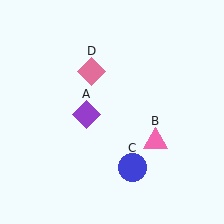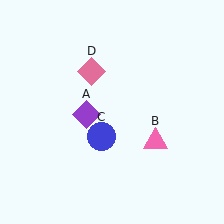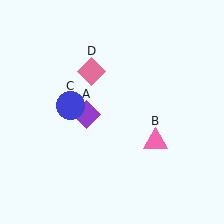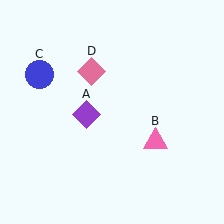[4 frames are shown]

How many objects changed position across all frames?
1 object changed position: blue circle (object C).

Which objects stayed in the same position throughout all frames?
Purple diamond (object A) and pink triangle (object B) and pink diamond (object D) remained stationary.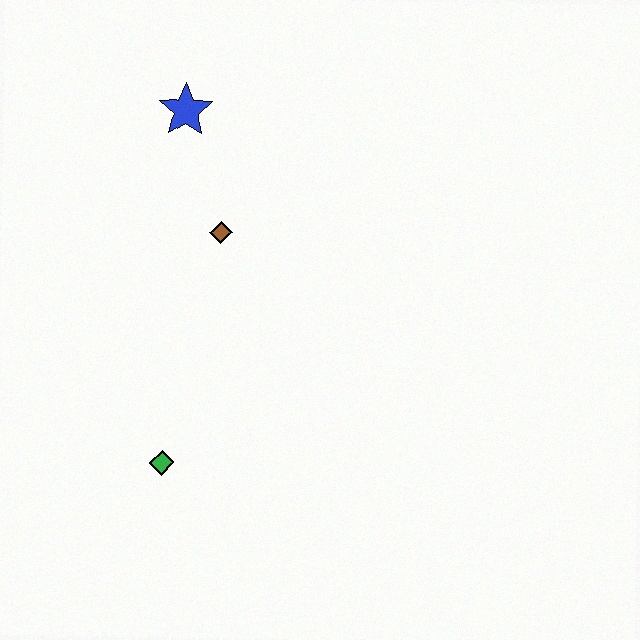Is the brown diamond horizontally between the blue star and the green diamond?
No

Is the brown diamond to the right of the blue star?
Yes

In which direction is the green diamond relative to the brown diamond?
The green diamond is below the brown diamond.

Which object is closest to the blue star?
The brown diamond is closest to the blue star.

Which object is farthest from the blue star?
The green diamond is farthest from the blue star.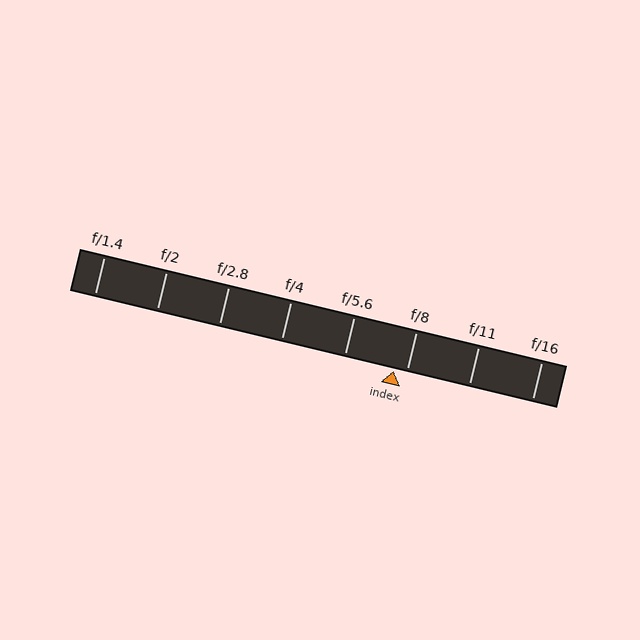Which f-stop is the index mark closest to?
The index mark is closest to f/8.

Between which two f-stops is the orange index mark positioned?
The index mark is between f/5.6 and f/8.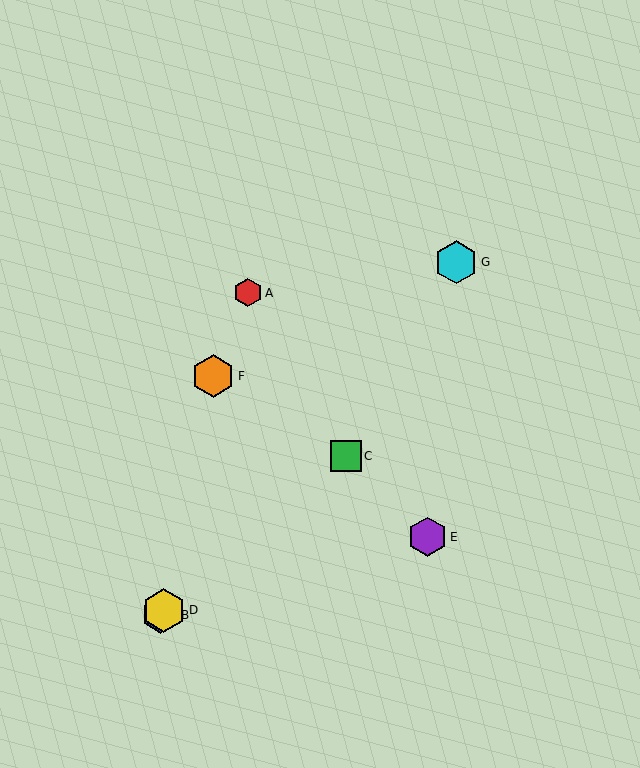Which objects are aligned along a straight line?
Objects B, D, G are aligned along a straight line.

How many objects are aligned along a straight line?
3 objects (B, D, G) are aligned along a straight line.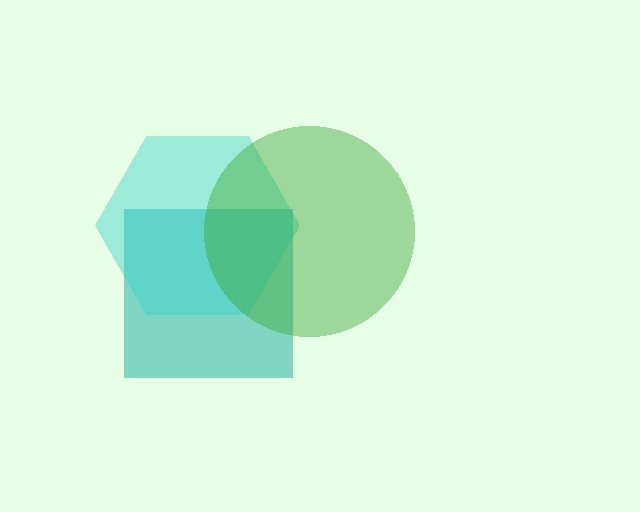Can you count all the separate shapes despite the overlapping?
Yes, there are 3 separate shapes.